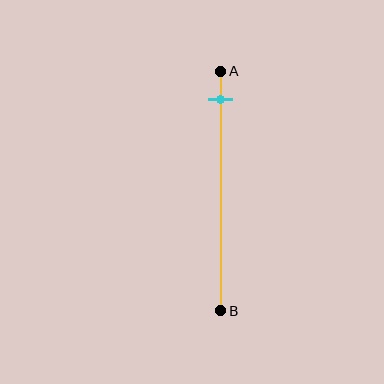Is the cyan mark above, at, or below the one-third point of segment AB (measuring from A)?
The cyan mark is above the one-third point of segment AB.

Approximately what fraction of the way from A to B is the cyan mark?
The cyan mark is approximately 10% of the way from A to B.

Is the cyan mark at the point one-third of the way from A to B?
No, the mark is at about 10% from A, not at the 33% one-third point.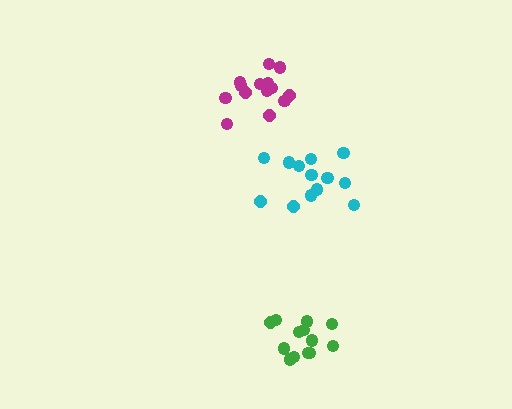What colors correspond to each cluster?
The clusters are colored: cyan, green, magenta.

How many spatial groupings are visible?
There are 3 spatial groupings.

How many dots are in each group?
Group 1: 13 dots, Group 2: 13 dots, Group 3: 14 dots (40 total).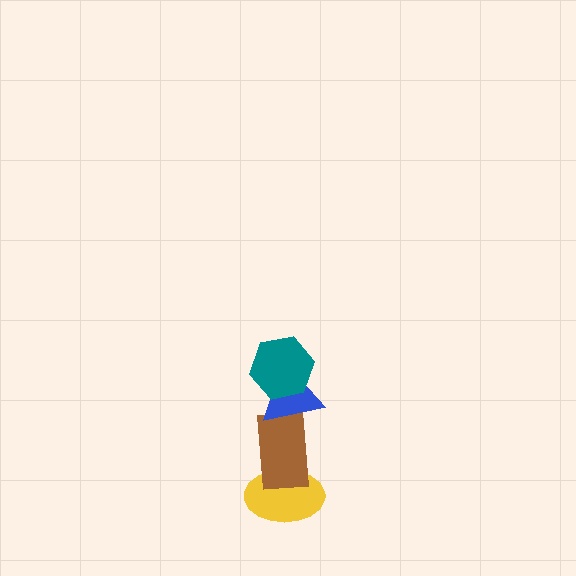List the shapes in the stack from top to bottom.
From top to bottom: the teal hexagon, the blue triangle, the brown rectangle, the yellow ellipse.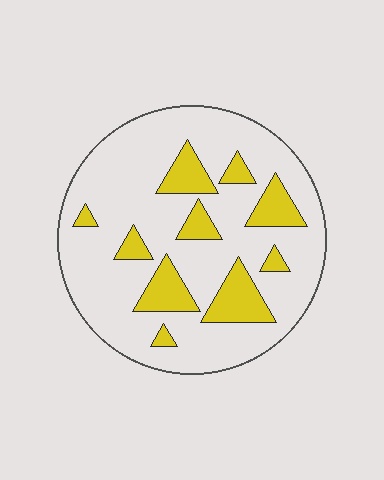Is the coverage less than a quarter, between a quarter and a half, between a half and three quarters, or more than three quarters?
Less than a quarter.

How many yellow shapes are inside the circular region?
10.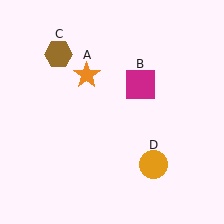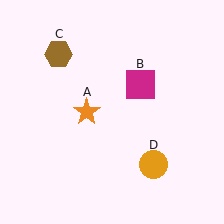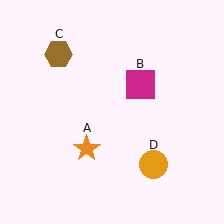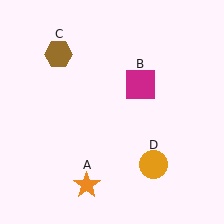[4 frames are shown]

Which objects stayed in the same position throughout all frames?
Magenta square (object B) and brown hexagon (object C) and orange circle (object D) remained stationary.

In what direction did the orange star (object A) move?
The orange star (object A) moved down.